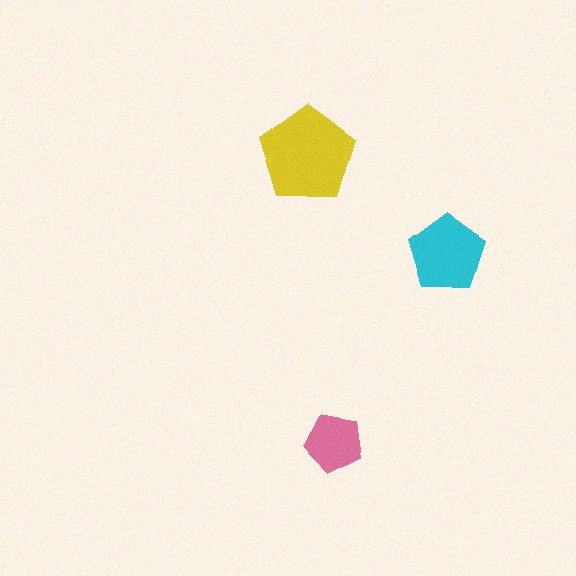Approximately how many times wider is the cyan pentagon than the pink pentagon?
About 1.5 times wider.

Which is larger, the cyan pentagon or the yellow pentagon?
The yellow one.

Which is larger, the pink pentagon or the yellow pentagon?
The yellow one.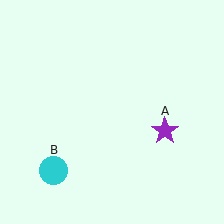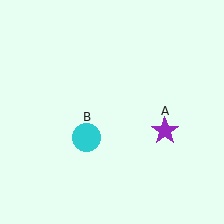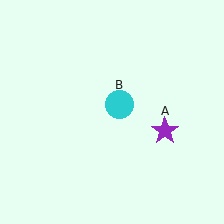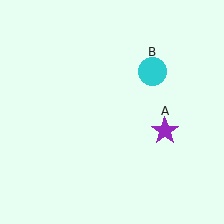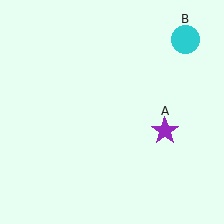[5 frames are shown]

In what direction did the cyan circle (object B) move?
The cyan circle (object B) moved up and to the right.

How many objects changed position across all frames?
1 object changed position: cyan circle (object B).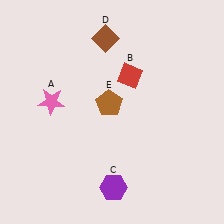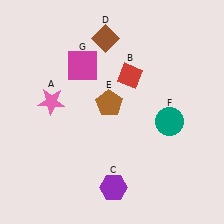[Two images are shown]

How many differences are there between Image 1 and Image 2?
There are 2 differences between the two images.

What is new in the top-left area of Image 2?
A magenta square (G) was added in the top-left area of Image 2.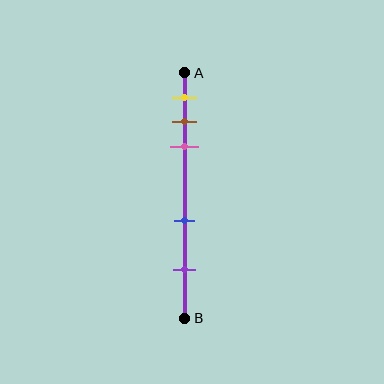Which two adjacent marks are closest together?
The brown and pink marks are the closest adjacent pair.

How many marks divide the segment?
There are 5 marks dividing the segment.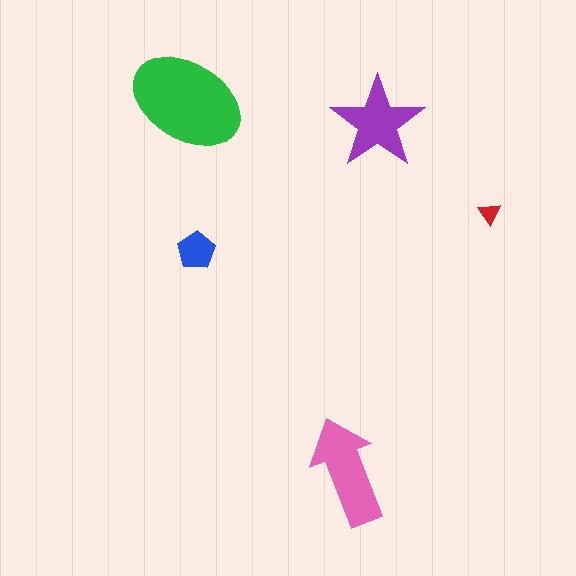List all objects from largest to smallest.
The green ellipse, the pink arrow, the purple star, the blue pentagon, the red triangle.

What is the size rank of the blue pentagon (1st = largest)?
4th.